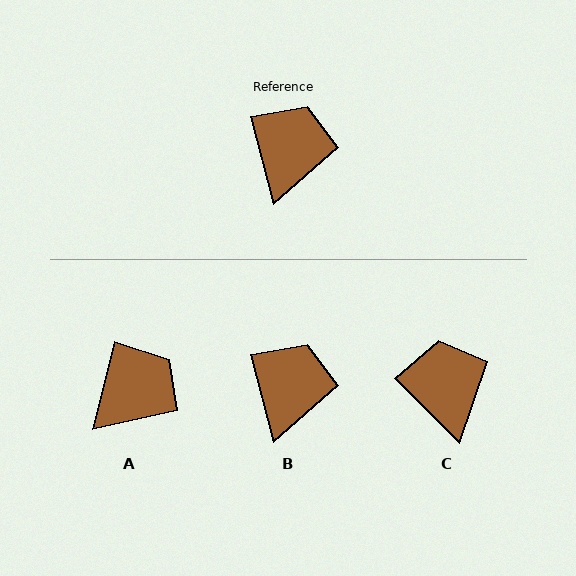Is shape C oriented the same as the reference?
No, it is off by about 30 degrees.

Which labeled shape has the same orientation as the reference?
B.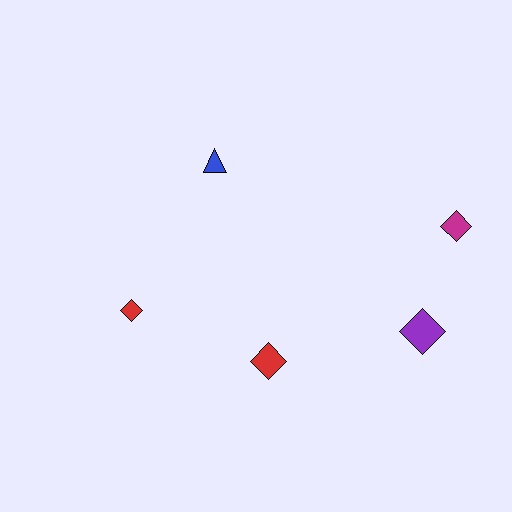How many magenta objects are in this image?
There is 1 magenta object.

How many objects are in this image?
There are 5 objects.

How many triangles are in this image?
There is 1 triangle.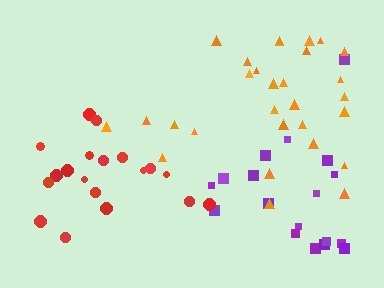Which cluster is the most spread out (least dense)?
Orange.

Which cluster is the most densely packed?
Red.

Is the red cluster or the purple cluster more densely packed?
Red.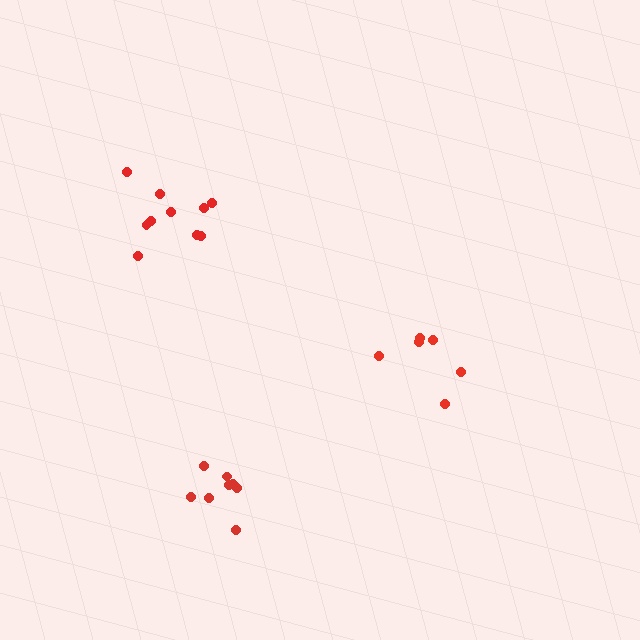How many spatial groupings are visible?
There are 3 spatial groupings.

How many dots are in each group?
Group 1: 8 dots, Group 2: 6 dots, Group 3: 10 dots (24 total).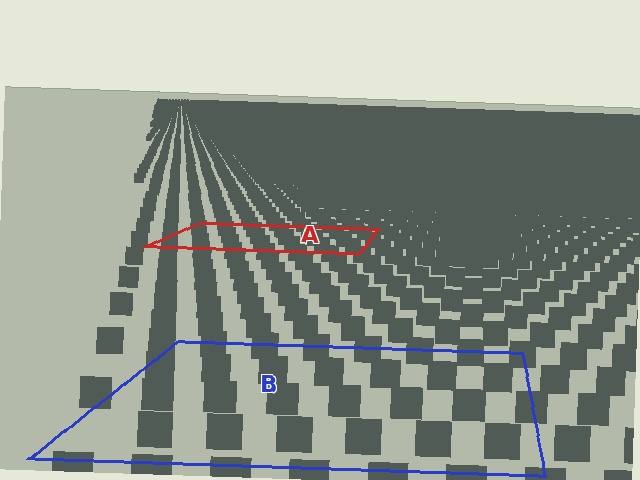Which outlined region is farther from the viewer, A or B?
Region A is farther from the viewer — the texture elements inside it appear smaller and more densely packed.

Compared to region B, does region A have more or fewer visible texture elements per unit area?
Region A has more texture elements per unit area — they are packed more densely because it is farther away.